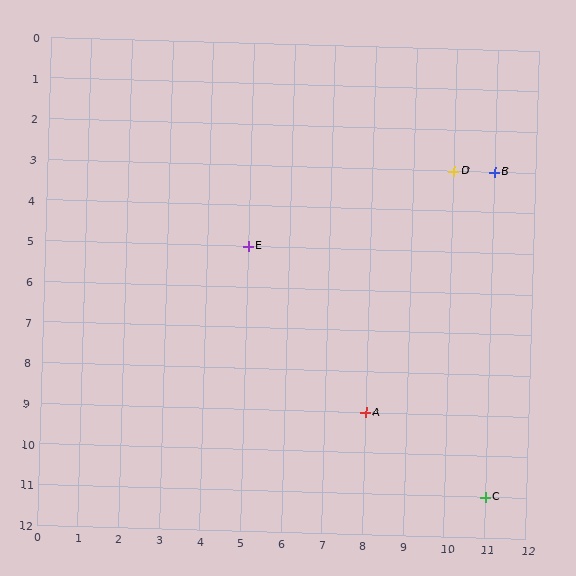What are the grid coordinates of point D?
Point D is at grid coordinates (10, 3).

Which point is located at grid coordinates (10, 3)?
Point D is at (10, 3).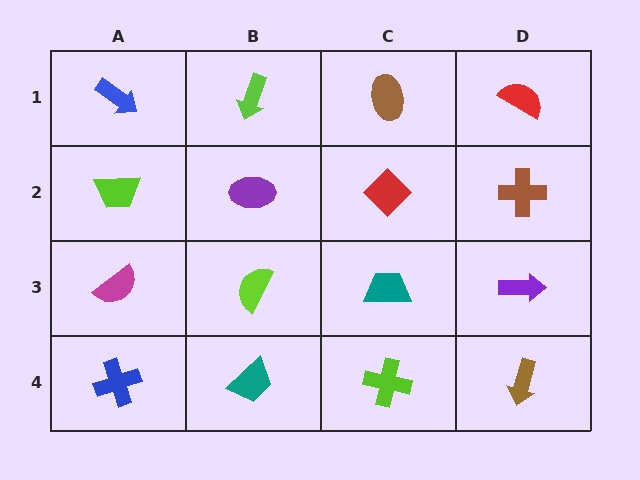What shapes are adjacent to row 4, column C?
A teal trapezoid (row 3, column C), a teal trapezoid (row 4, column B), a brown arrow (row 4, column D).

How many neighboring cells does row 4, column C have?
3.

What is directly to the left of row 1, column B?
A blue arrow.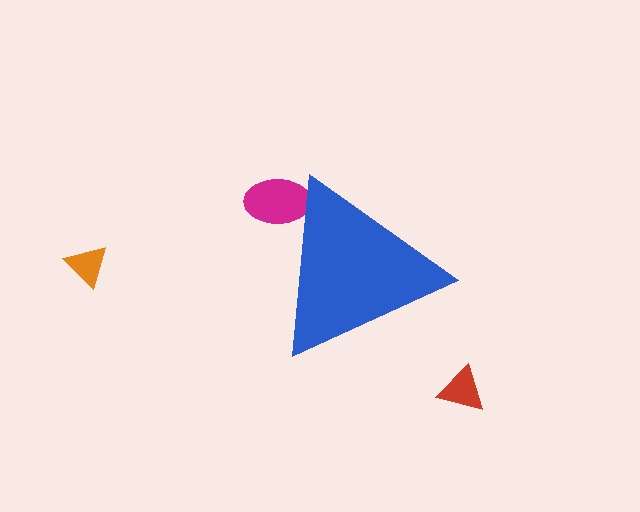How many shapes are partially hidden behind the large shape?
1 shape is partially hidden.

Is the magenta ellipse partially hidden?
Yes, the magenta ellipse is partially hidden behind the blue triangle.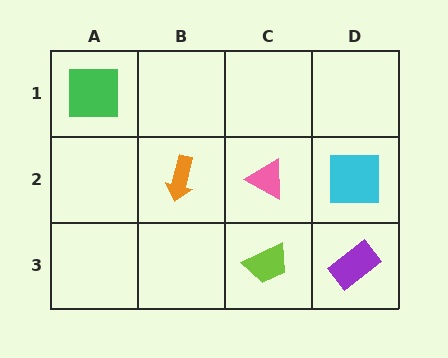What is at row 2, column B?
An orange arrow.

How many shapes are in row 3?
2 shapes.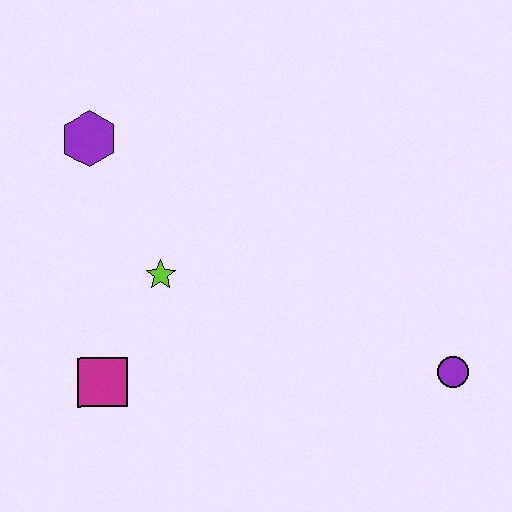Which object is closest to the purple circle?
The lime star is closest to the purple circle.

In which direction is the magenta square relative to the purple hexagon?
The magenta square is below the purple hexagon.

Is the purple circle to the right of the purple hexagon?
Yes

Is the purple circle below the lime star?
Yes